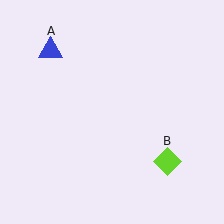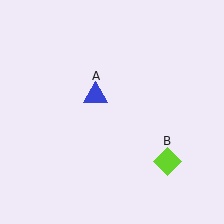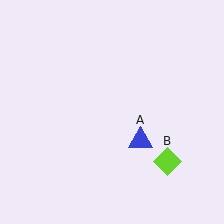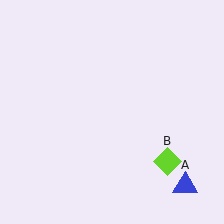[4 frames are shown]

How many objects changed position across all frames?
1 object changed position: blue triangle (object A).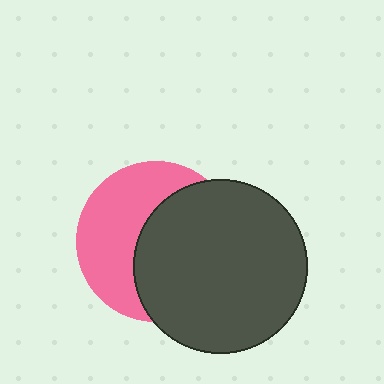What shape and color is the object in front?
The object in front is a dark gray circle.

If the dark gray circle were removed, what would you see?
You would see the complete pink circle.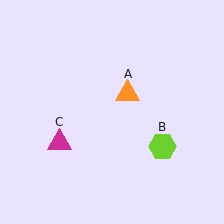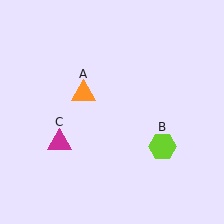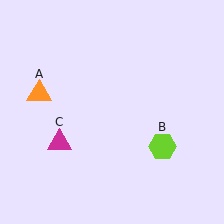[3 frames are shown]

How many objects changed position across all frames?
1 object changed position: orange triangle (object A).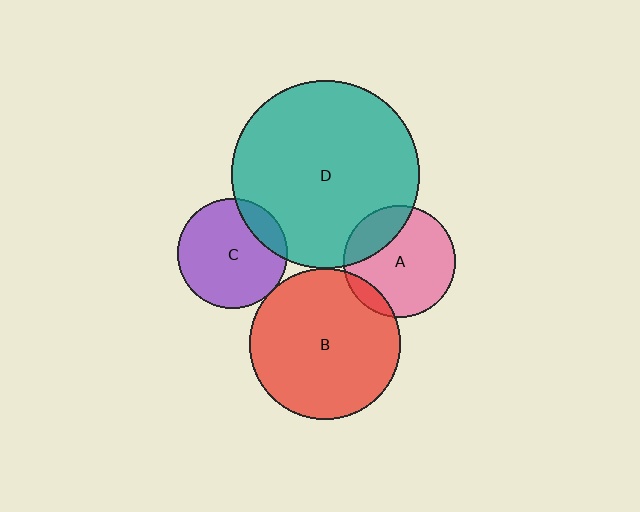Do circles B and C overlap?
Yes.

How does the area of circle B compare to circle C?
Approximately 1.9 times.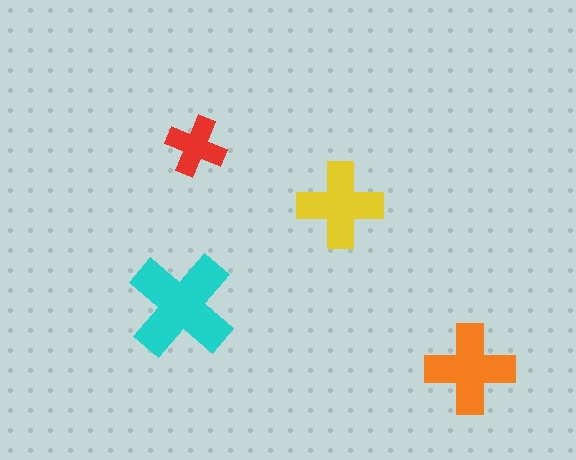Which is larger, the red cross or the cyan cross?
The cyan one.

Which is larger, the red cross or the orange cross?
The orange one.